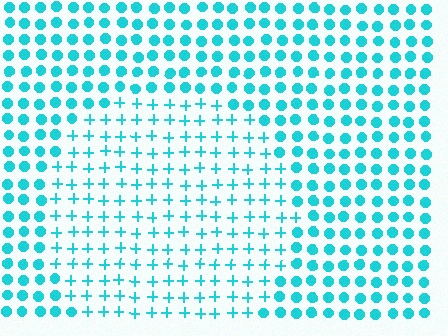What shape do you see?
I see a circle.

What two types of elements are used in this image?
The image uses plus signs inside the circle region and circles outside it.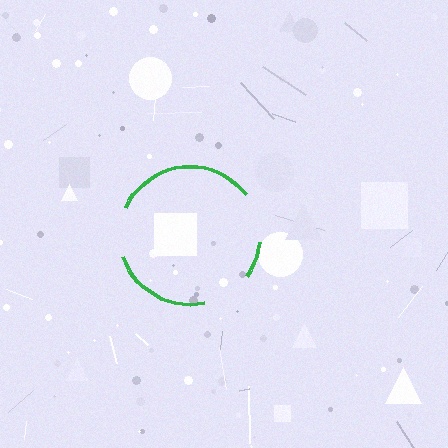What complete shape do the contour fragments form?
The contour fragments form a circle.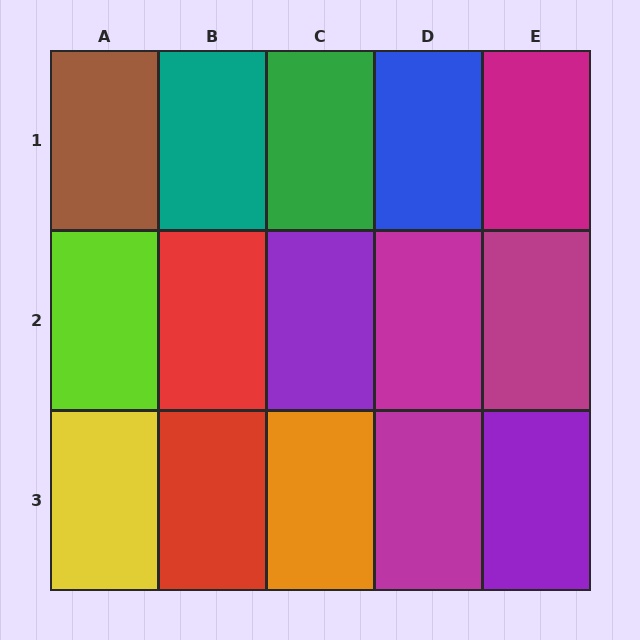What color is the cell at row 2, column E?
Magenta.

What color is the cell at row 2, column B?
Red.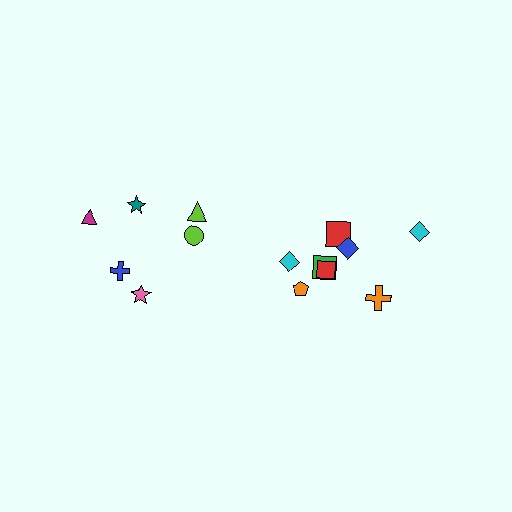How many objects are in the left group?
There are 6 objects.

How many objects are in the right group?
There are 8 objects.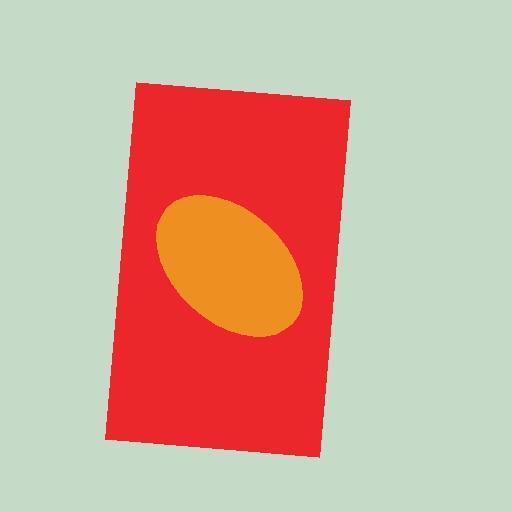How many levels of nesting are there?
2.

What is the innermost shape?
The orange ellipse.